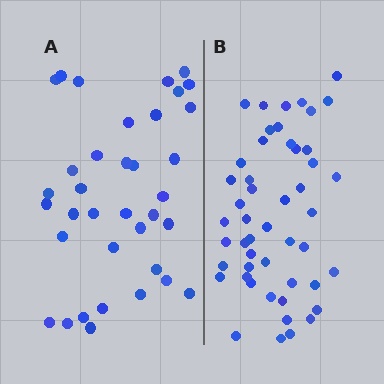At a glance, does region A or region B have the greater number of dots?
Region B (the right region) has more dots.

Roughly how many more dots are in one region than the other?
Region B has approximately 15 more dots than region A.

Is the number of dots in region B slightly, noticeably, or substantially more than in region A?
Region B has noticeably more, but not dramatically so. The ratio is roughly 1.4 to 1.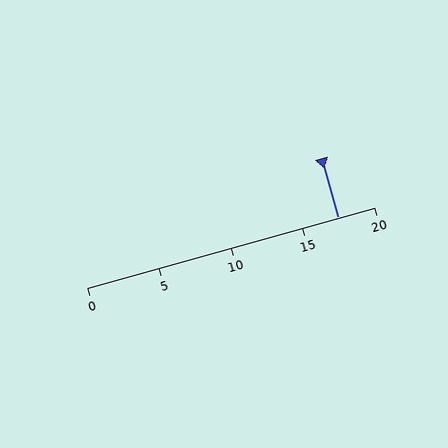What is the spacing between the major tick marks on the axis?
The major ticks are spaced 5 apart.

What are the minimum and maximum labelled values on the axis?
The axis runs from 0 to 20.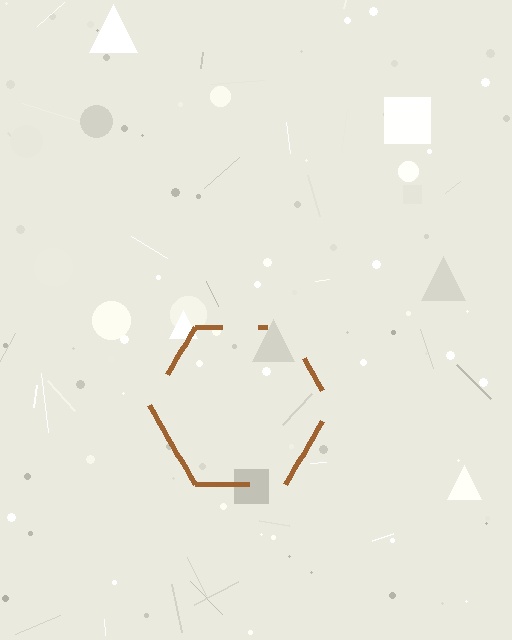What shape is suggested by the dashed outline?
The dashed outline suggests a hexagon.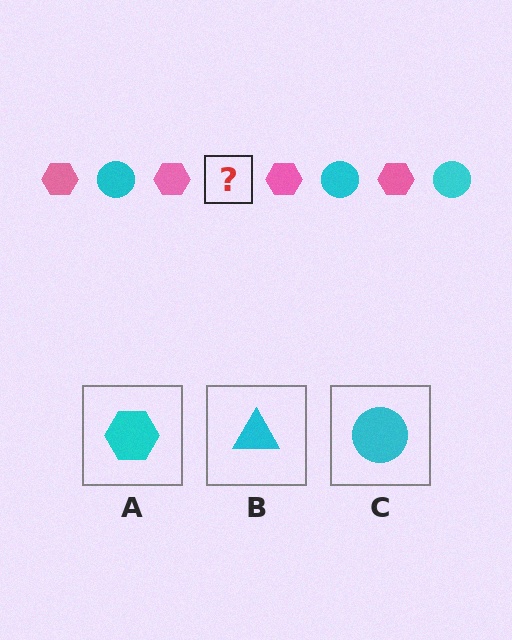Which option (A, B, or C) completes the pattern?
C.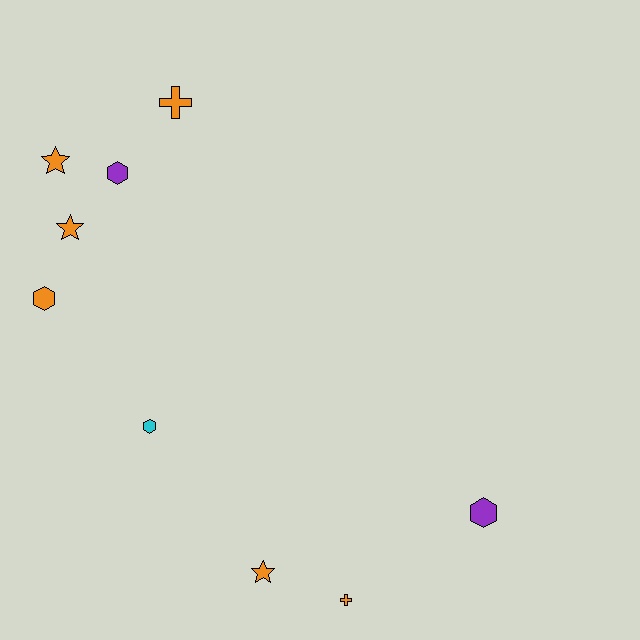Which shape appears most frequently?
Hexagon, with 4 objects.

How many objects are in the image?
There are 9 objects.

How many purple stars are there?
There are no purple stars.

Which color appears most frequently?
Orange, with 6 objects.